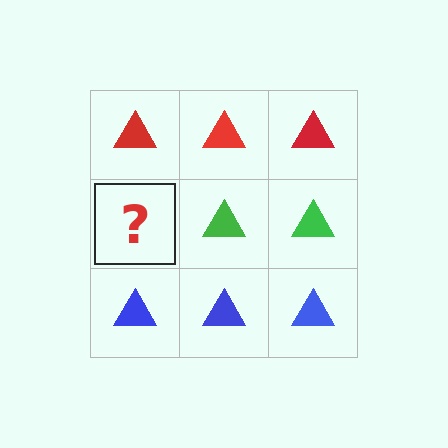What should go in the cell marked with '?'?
The missing cell should contain a green triangle.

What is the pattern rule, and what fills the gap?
The rule is that each row has a consistent color. The gap should be filled with a green triangle.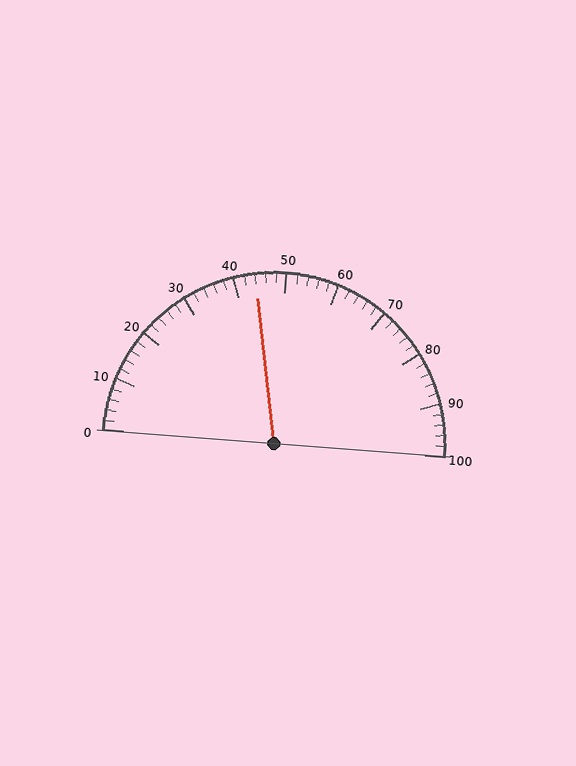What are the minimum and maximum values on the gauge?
The gauge ranges from 0 to 100.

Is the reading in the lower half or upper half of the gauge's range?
The reading is in the lower half of the range (0 to 100).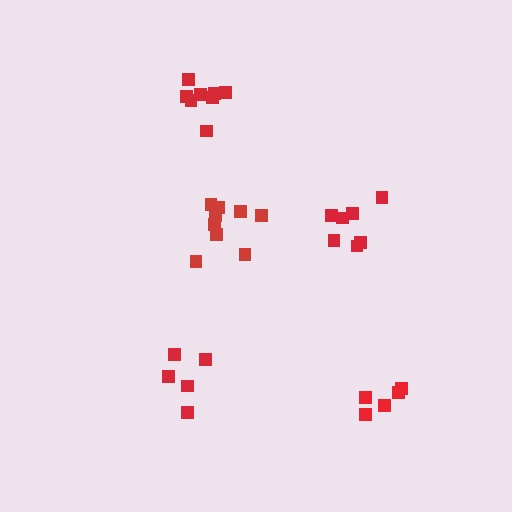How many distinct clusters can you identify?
There are 5 distinct clusters.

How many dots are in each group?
Group 1: 5 dots, Group 2: 9 dots, Group 3: 7 dots, Group 4: 5 dots, Group 5: 8 dots (34 total).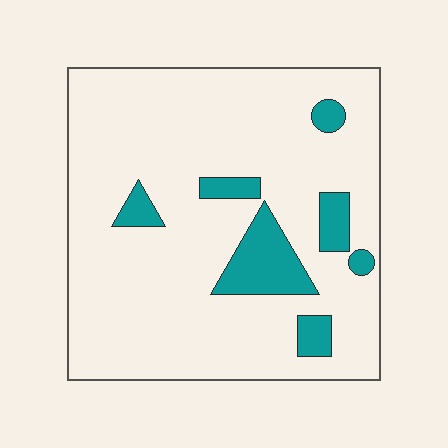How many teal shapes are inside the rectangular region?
7.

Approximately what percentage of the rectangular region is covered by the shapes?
Approximately 15%.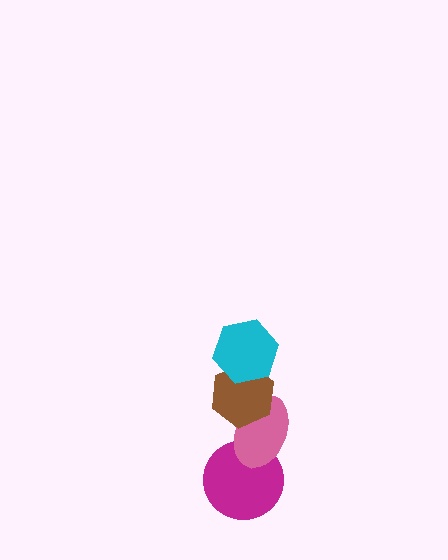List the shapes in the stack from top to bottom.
From top to bottom: the cyan hexagon, the brown hexagon, the pink ellipse, the magenta circle.